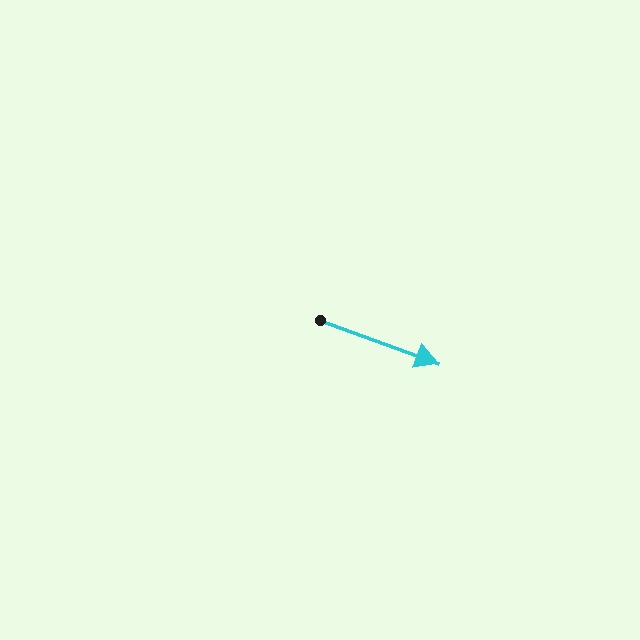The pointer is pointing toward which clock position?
Roughly 4 o'clock.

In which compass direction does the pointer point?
East.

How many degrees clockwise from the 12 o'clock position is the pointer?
Approximately 110 degrees.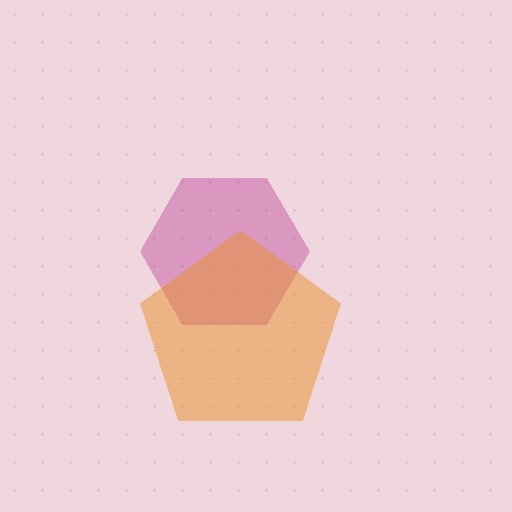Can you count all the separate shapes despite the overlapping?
Yes, there are 2 separate shapes.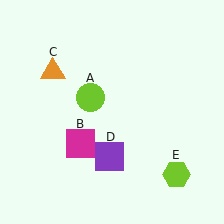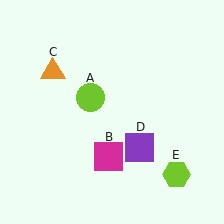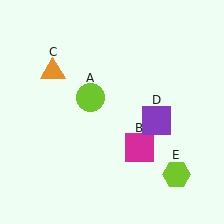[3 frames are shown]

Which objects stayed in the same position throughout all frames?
Lime circle (object A) and orange triangle (object C) and lime hexagon (object E) remained stationary.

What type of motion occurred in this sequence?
The magenta square (object B), purple square (object D) rotated counterclockwise around the center of the scene.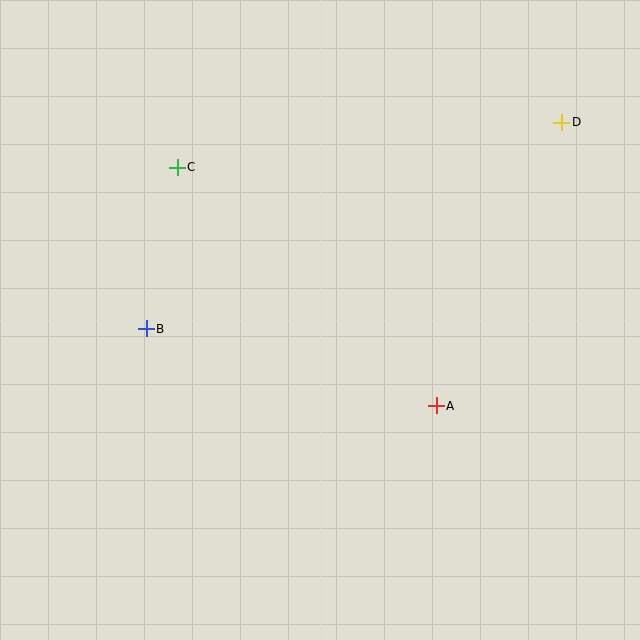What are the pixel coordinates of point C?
Point C is at (177, 167).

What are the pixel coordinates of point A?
Point A is at (436, 406).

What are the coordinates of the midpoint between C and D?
The midpoint between C and D is at (369, 145).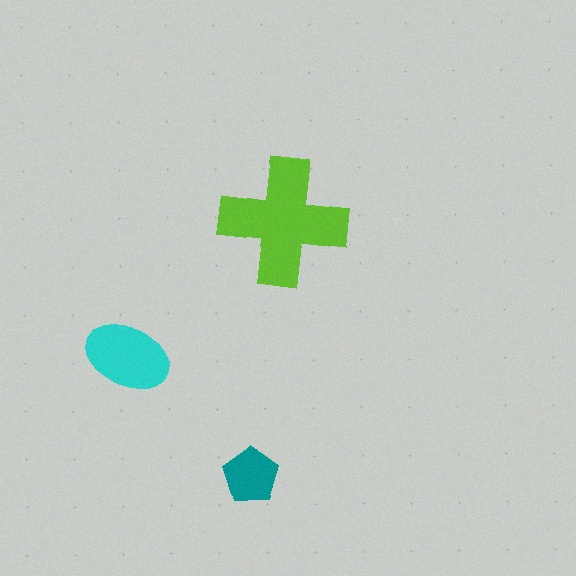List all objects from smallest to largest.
The teal pentagon, the cyan ellipse, the lime cross.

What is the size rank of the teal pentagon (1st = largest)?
3rd.